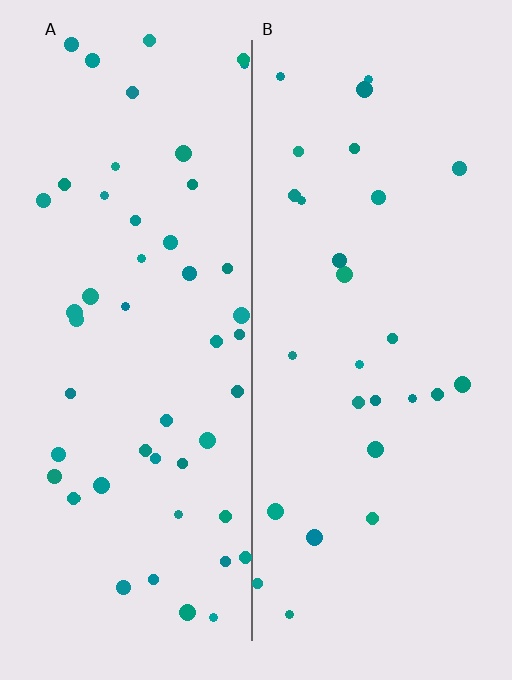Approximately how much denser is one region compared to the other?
Approximately 1.8× — region A over region B.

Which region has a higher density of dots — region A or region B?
A (the left).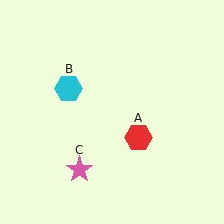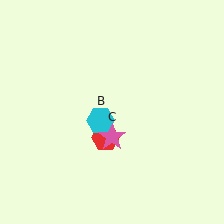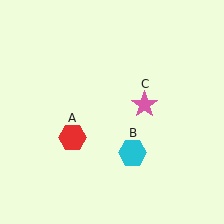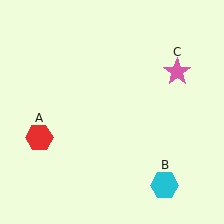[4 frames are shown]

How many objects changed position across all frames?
3 objects changed position: red hexagon (object A), cyan hexagon (object B), pink star (object C).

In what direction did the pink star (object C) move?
The pink star (object C) moved up and to the right.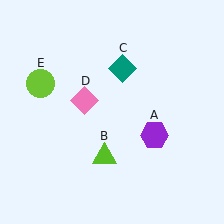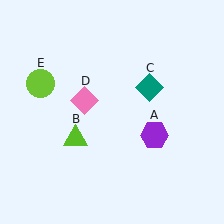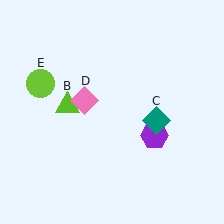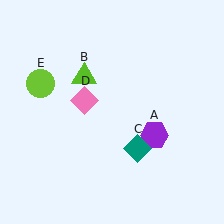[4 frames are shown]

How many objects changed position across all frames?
2 objects changed position: lime triangle (object B), teal diamond (object C).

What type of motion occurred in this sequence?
The lime triangle (object B), teal diamond (object C) rotated clockwise around the center of the scene.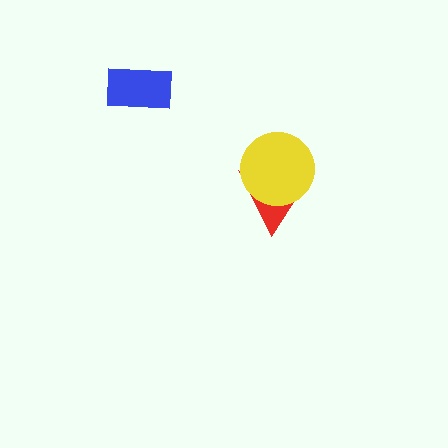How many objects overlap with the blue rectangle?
0 objects overlap with the blue rectangle.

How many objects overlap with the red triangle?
1 object overlaps with the red triangle.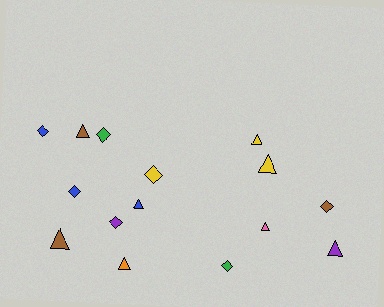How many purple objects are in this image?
There are 2 purple objects.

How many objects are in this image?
There are 15 objects.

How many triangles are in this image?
There are 8 triangles.